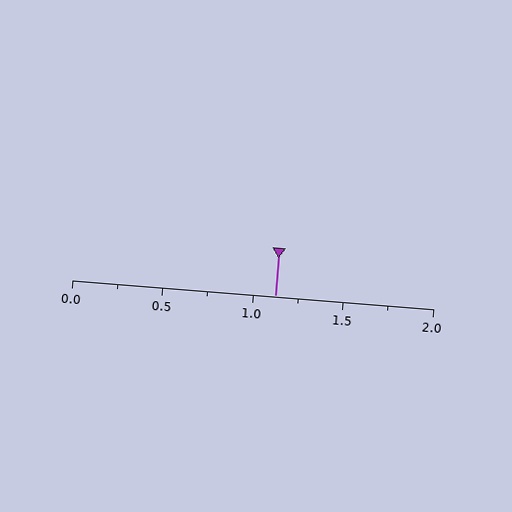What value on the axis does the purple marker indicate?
The marker indicates approximately 1.12.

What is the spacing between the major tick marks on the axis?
The major ticks are spaced 0.5 apart.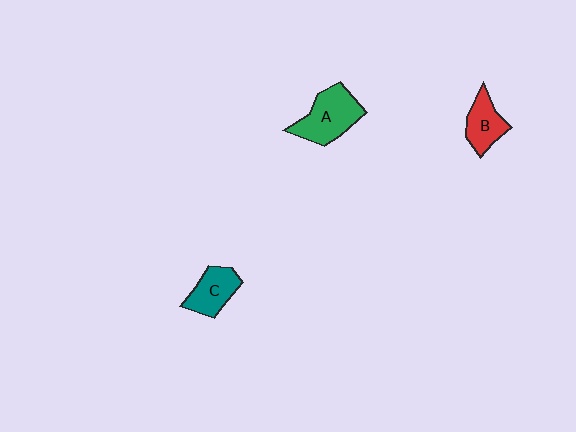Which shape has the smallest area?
Shape B (red).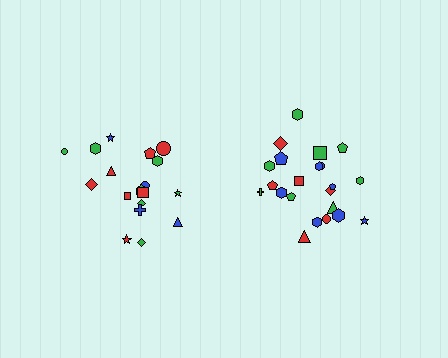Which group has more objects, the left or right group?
The right group.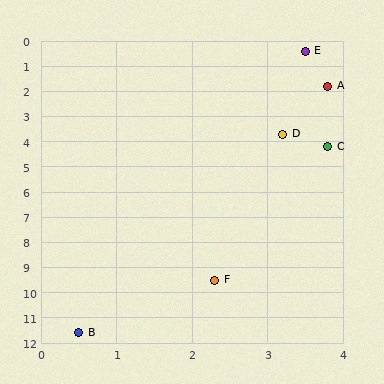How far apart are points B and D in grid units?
Points B and D are about 8.3 grid units apart.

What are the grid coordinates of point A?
Point A is at approximately (3.8, 1.8).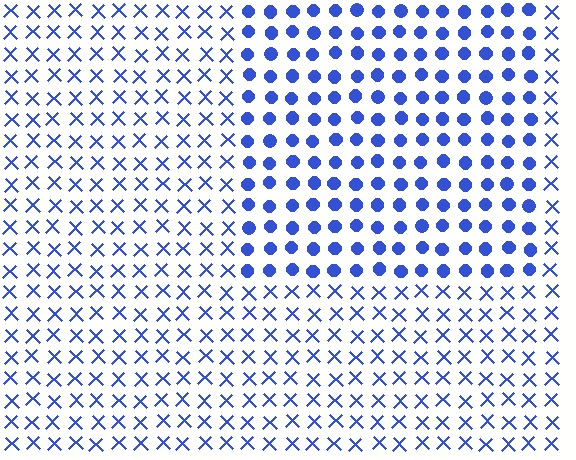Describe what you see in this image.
The image is filled with small blue elements arranged in a uniform grid. A rectangle-shaped region contains circles, while the surrounding area contains X marks. The boundary is defined purely by the change in element shape.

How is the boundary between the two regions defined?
The boundary is defined by a change in element shape: circles inside vs. X marks outside. All elements share the same color and spacing.